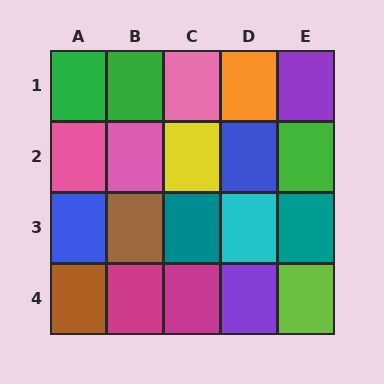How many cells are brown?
2 cells are brown.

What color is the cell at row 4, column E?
Lime.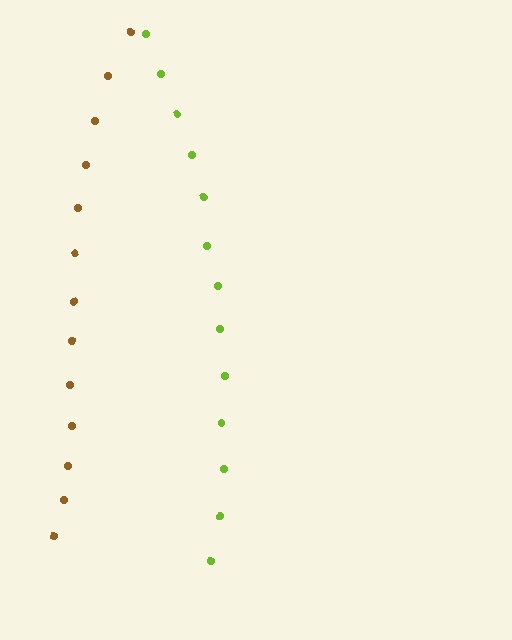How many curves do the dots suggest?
There are 2 distinct paths.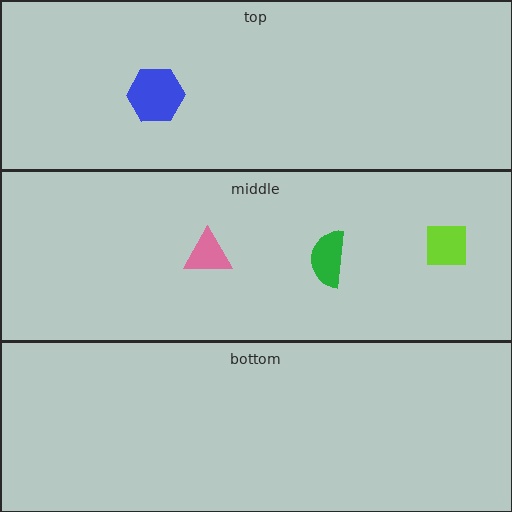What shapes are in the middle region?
The pink triangle, the green semicircle, the lime square.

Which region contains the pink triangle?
The middle region.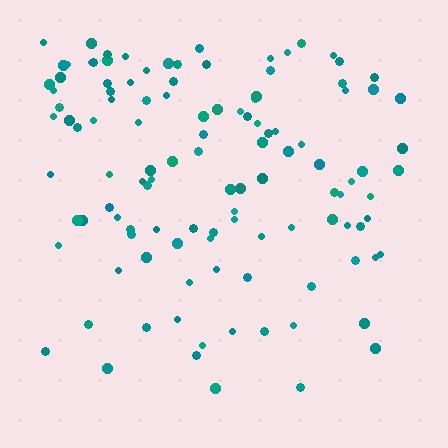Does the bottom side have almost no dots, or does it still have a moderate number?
Still a moderate number, just noticeably fewer than the top.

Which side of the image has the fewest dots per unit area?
The bottom.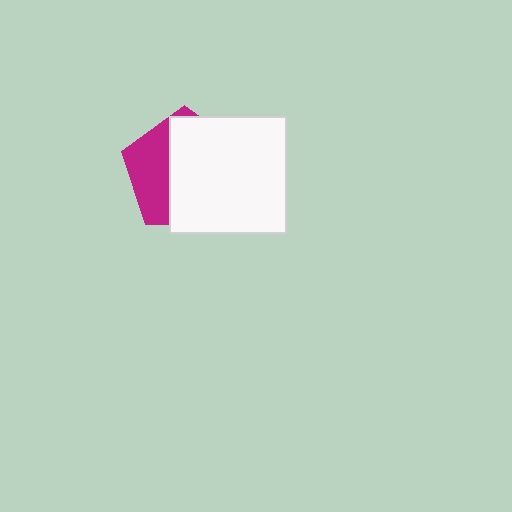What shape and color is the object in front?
The object in front is a white square.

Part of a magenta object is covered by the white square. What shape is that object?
It is a pentagon.